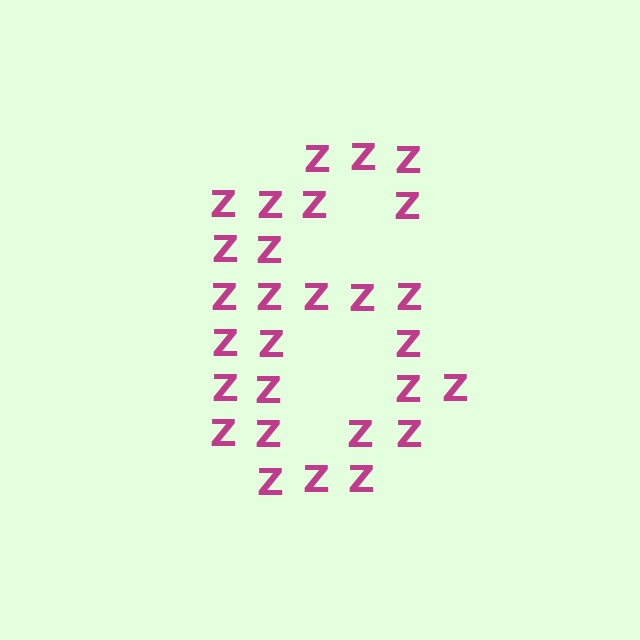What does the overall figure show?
The overall figure shows the digit 6.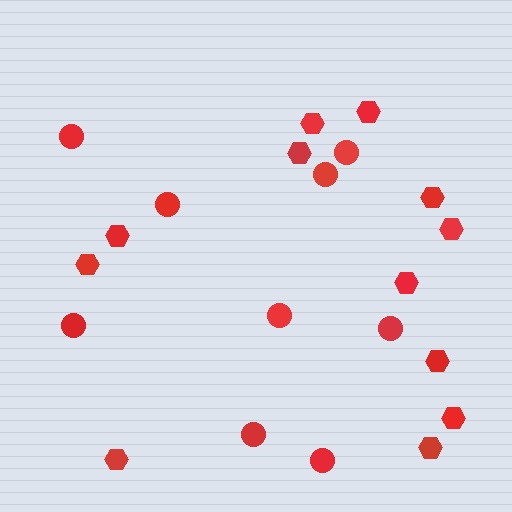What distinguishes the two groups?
There are 2 groups: one group of hexagons (12) and one group of circles (9).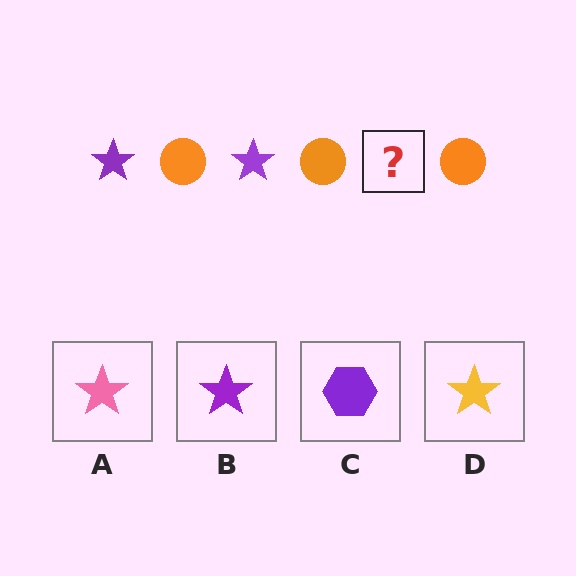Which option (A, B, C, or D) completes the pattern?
B.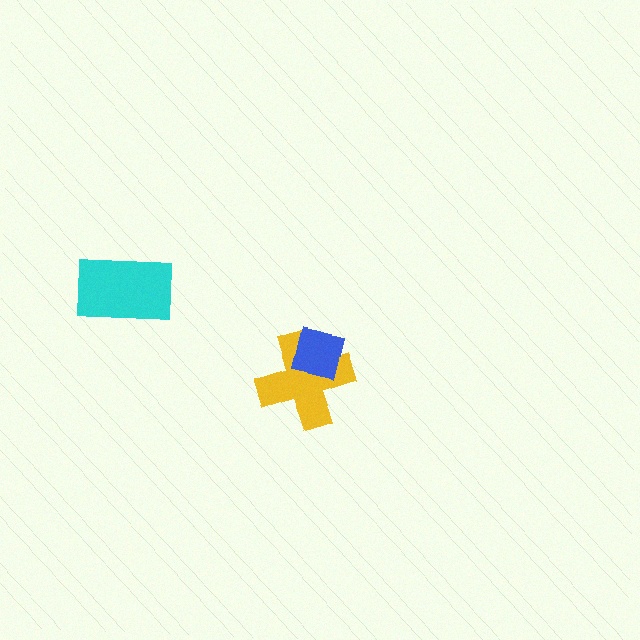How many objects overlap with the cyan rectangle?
0 objects overlap with the cyan rectangle.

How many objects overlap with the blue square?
1 object overlaps with the blue square.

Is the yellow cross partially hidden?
Yes, it is partially covered by another shape.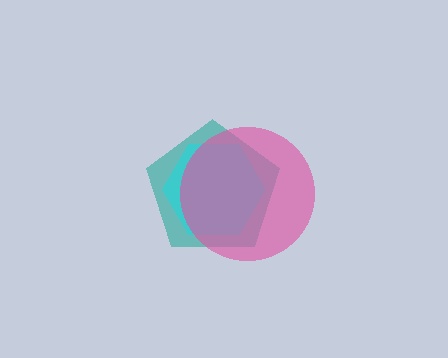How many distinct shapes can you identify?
There are 3 distinct shapes: a teal pentagon, a cyan hexagon, a pink circle.